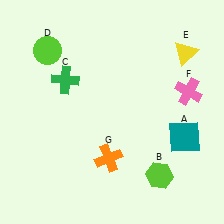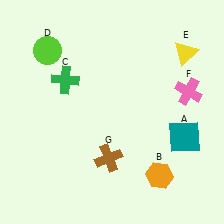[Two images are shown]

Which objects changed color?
B changed from lime to orange. G changed from orange to brown.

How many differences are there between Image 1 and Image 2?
There are 2 differences between the two images.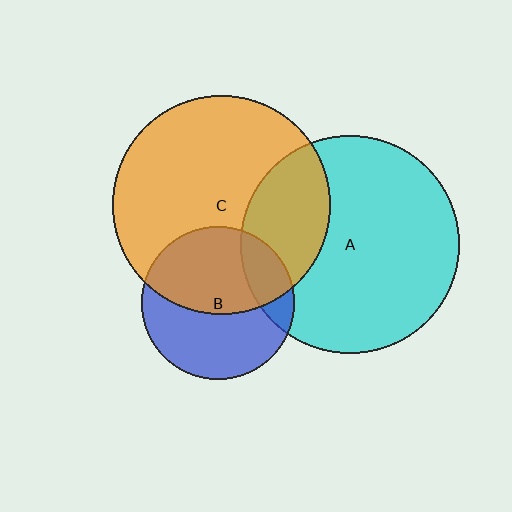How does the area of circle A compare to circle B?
Approximately 2.0 times.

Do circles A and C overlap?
Yes.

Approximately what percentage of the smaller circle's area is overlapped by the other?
Approximately 25%.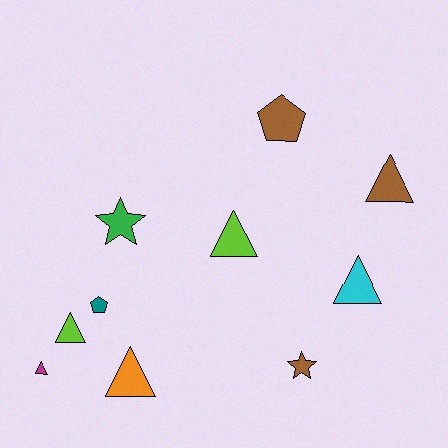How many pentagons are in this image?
There are 2 pentagons.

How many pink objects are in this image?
There are no pink objects.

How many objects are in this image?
There are 10 objects.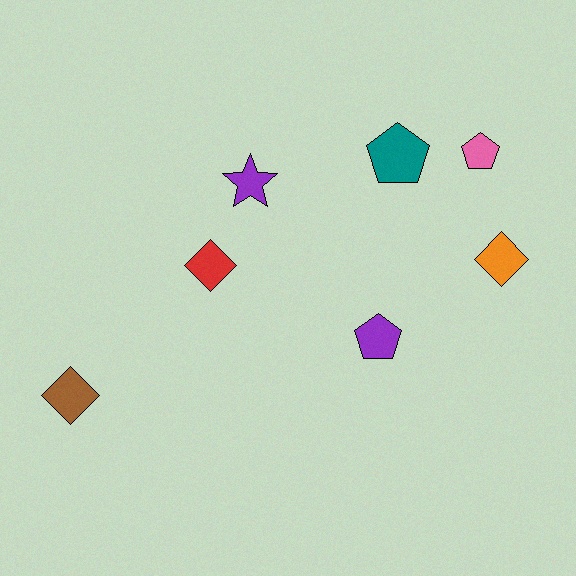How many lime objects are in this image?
There are no lime objects.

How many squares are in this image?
There are no squares.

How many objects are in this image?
There are 7 objects.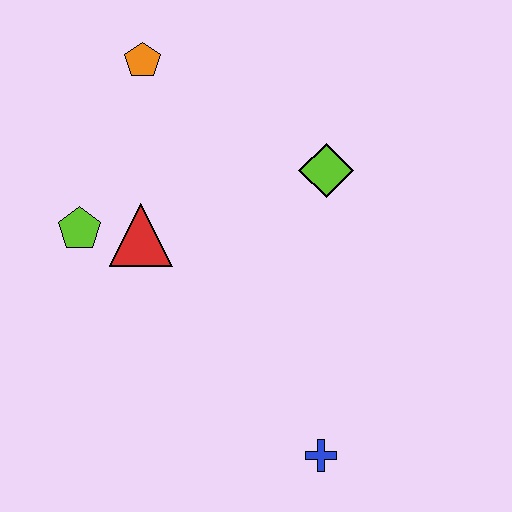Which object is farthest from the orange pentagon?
The blue cross is farthest from the orange pentagon.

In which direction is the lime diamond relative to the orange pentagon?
The lime diamond is to the right of the orange pentagon.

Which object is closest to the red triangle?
The lime pentagon is closest to the red triangle.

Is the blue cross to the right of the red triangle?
Yes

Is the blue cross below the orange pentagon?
Yes